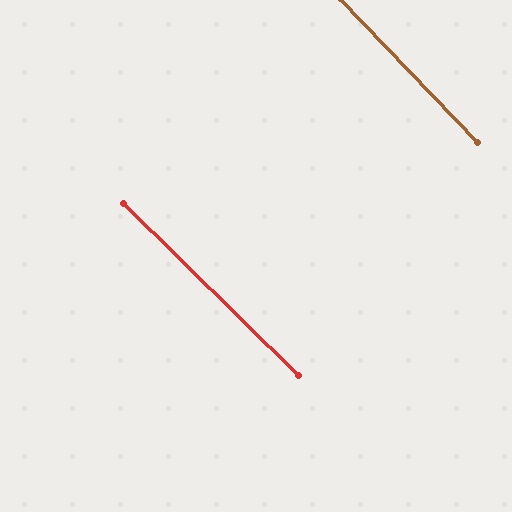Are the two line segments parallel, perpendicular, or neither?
Parallel — their directions differ by only 1.8°.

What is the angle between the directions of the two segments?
Approximately 2 degrees.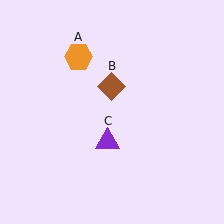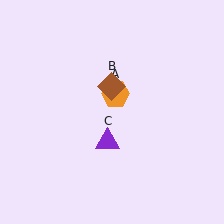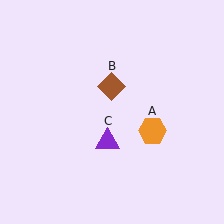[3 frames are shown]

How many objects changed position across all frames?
1 object changed position: orange hexagon (object A).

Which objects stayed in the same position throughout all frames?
Brown diamond (object B) and purple triangle (object C) remained stationary.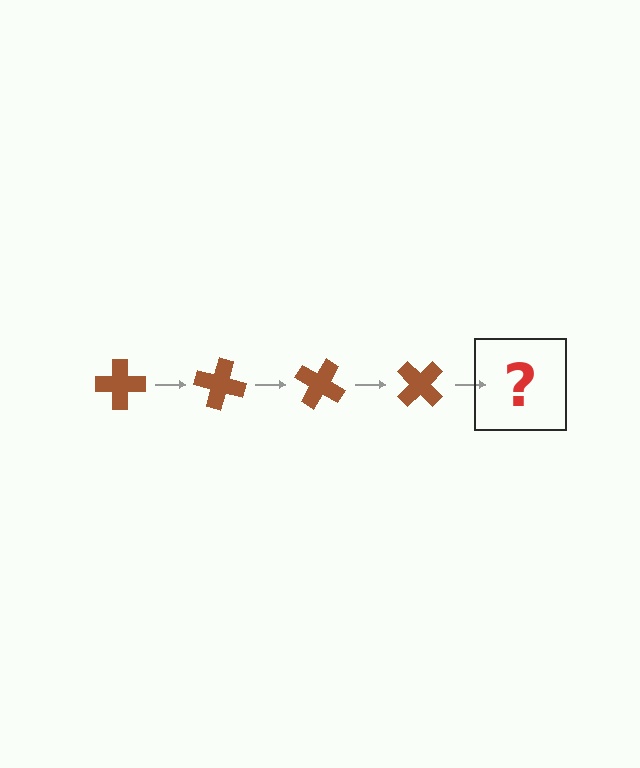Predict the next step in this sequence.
The next step is a brown cross rotated 60 degrees.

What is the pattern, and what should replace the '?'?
The pattern is that the cross rotates 15 degrees each step. The '?' should be a brown cross rotated 60 degrees.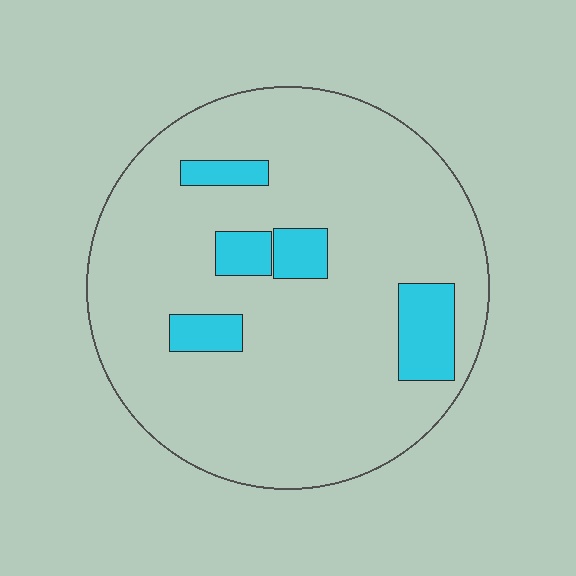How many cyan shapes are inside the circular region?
5.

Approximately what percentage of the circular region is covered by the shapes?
Approximately 15%.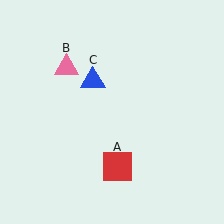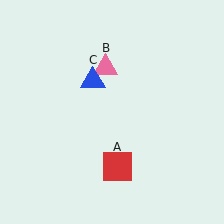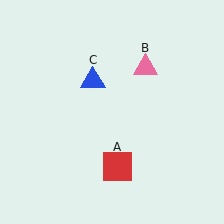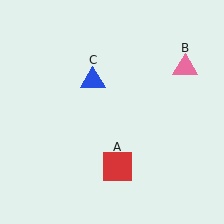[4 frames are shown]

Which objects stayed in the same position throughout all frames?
Red square (object A) and blue triangle (object C) remained stationary.